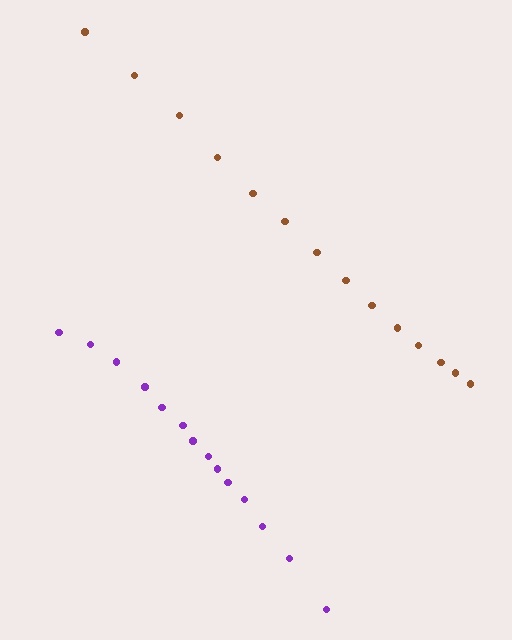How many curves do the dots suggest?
There are 2 distinct paths.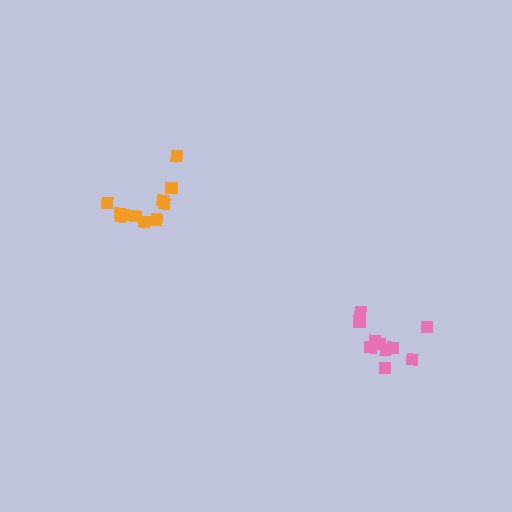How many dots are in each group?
Group 1: 11 dots, Group 2: 10 dots (21 total).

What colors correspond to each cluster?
The clusters are colored: orange, pink.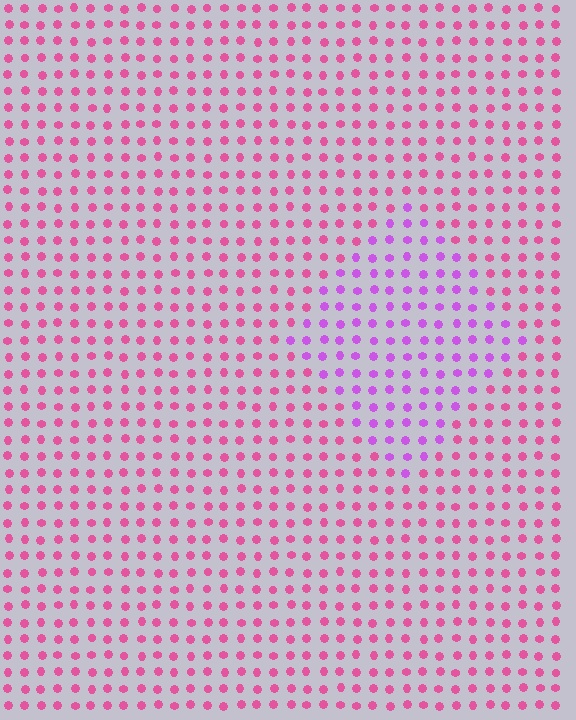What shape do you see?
I see a diamond.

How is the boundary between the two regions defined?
The boundary is defined purely by a slight shift in hue (about 39 degrees). Spacing, size, and orientation are identical on both sides.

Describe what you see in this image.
The image is filled with small pink elements in a uniform arrangement. A diamond-shaped region is visible where the elements are tinted to a slightly different hue, forming a subtle color boundary.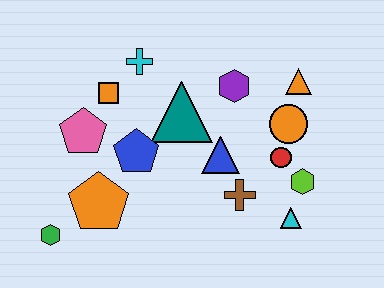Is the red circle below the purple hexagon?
Yes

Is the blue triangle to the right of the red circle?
No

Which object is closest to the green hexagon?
The orange pentagon is closest to the green hexagon.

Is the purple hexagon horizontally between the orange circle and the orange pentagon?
Yes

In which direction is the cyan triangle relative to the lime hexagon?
The cyan triangle is below the lime hexagon.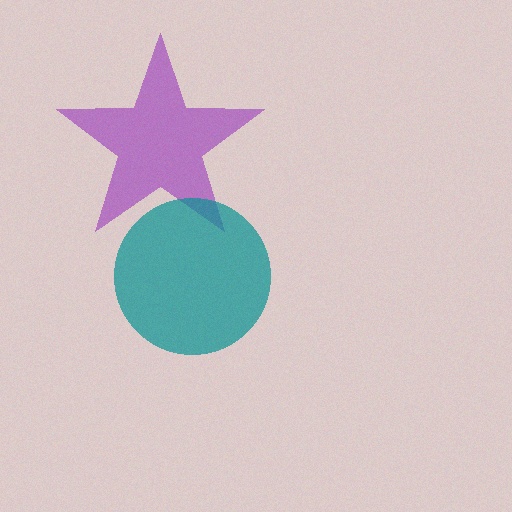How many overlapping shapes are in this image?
There are 2 overlapping shapes in the image.